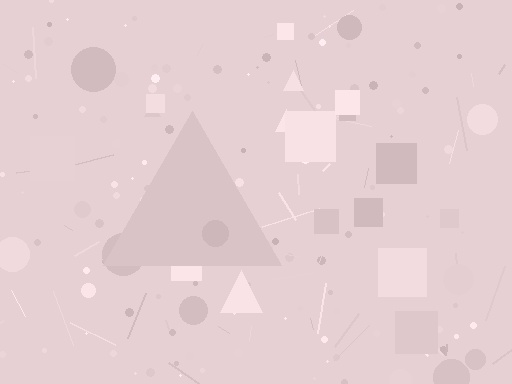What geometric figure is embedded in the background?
A triangle is embedded in the background.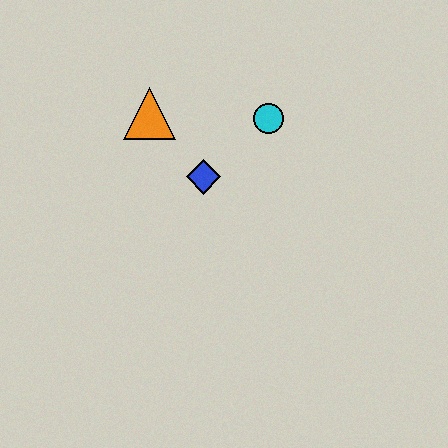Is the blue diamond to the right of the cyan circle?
No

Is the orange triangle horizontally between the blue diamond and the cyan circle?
No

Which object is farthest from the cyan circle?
The orange triangle is farthest from the cyan circle.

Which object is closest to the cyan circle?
The blue diamond is closest to the cyan circle.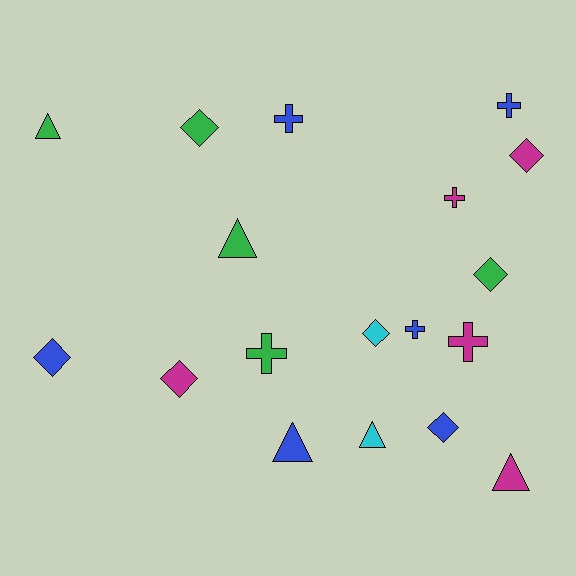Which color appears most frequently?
Blue, with 6 objects.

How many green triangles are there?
There are 2 green triangles.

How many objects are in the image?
There are 18 objects.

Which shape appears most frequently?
Diamond, with 7 objects.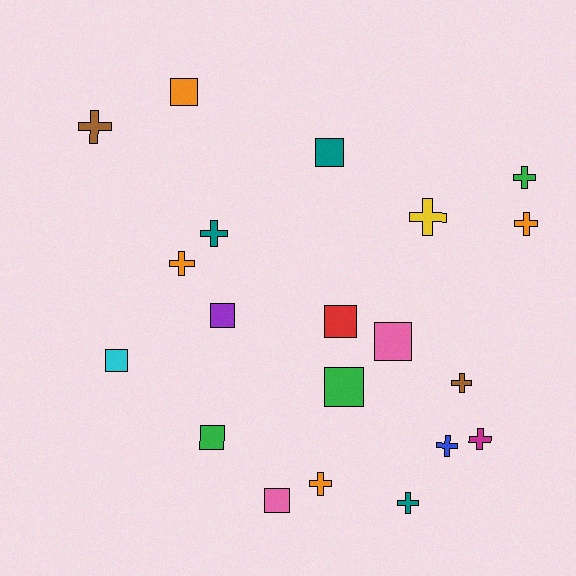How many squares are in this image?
There are 9 squares.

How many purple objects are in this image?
There is 1 purple object.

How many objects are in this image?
There are 20 objects.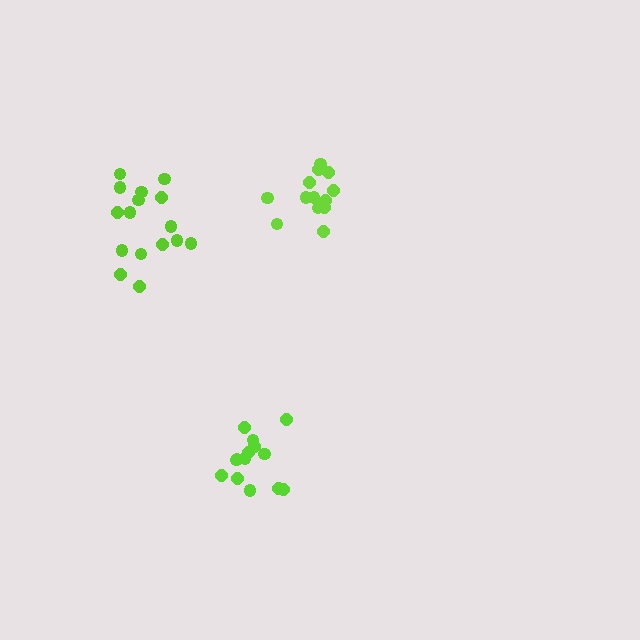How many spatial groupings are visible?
There are 3 spatial groupings.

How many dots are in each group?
Group 1: 14 dots, Group 2: 13 dots, Group 3: 16 dots (43 total).